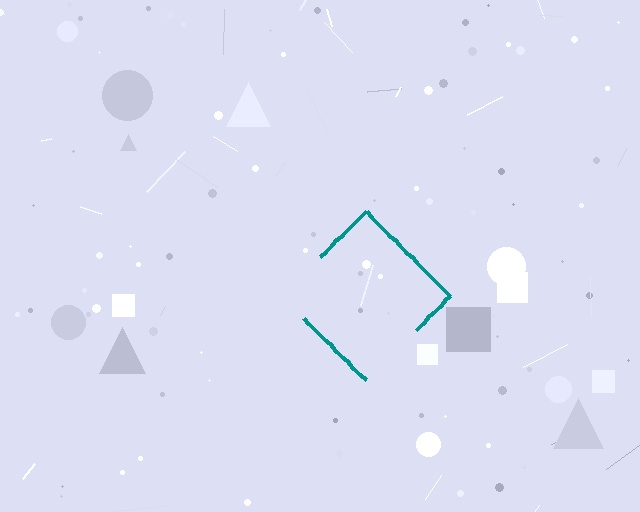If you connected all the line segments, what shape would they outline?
They would outline a diamond.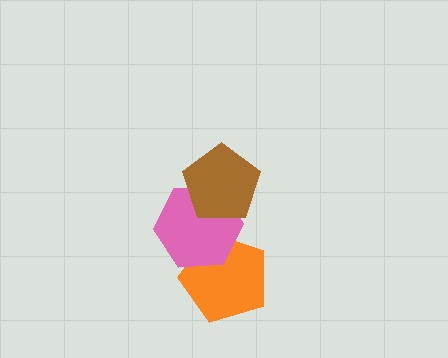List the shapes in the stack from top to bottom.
From top to bottom: the brown pentagon, the pink hexagon, the orange pentagon.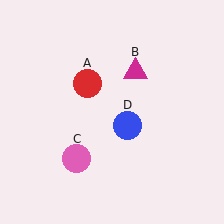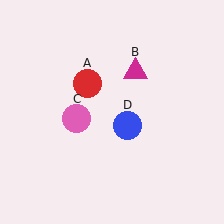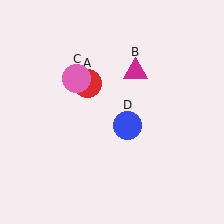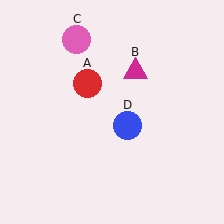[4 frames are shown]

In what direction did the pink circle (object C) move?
The pink circle (object C) moved up.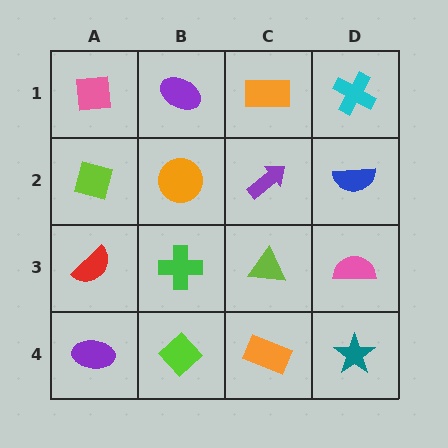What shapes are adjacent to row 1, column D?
A blue semicircle (row 2, column D), an orange rectangle (row 1, column C).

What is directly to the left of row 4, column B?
A purple ellipse.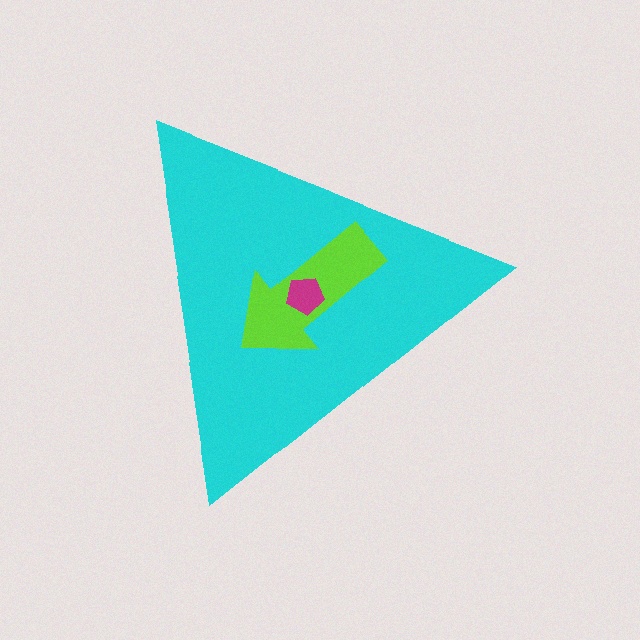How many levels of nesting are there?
3.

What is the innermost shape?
The magenta pentagon.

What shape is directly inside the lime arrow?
The magenta pentagon.